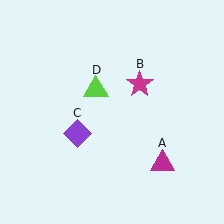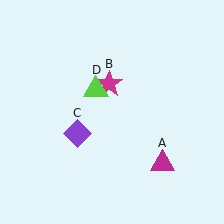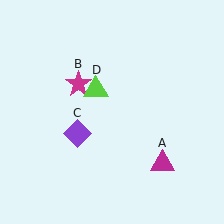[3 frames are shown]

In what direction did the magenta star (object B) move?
The magenta star (object B) moved left.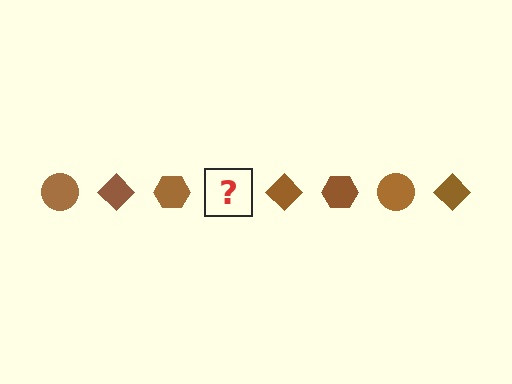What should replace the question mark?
The question mark should be replaced with a brown circle.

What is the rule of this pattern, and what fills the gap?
The rule is that the pattern cycles through circle, diamond, hexagon shapes in brown. The gap should be filled with a brown circle.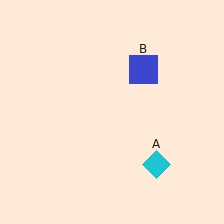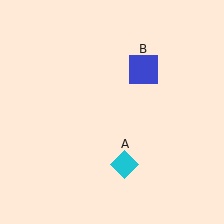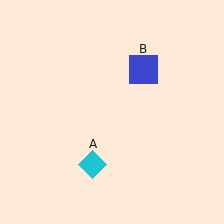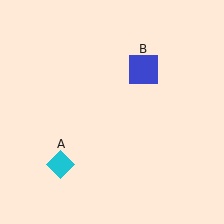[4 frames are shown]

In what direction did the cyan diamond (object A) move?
The cyan diamond (object A) moved left.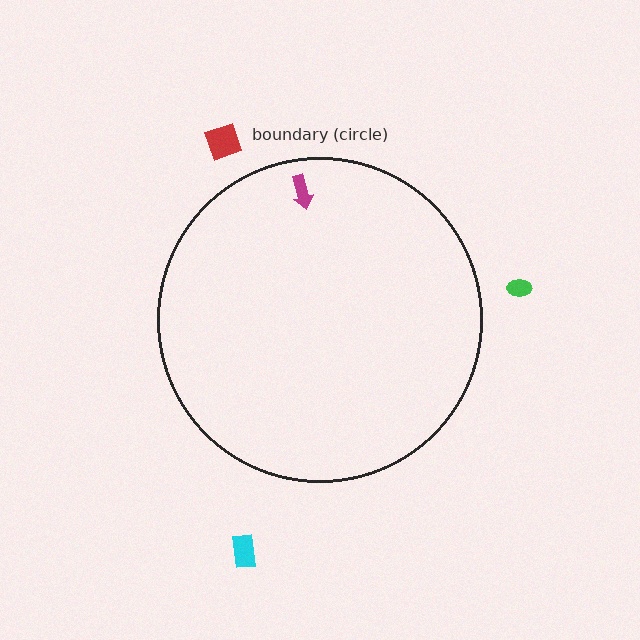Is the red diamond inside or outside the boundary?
Outside.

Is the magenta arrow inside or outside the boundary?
Inside.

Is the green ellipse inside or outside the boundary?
Outside.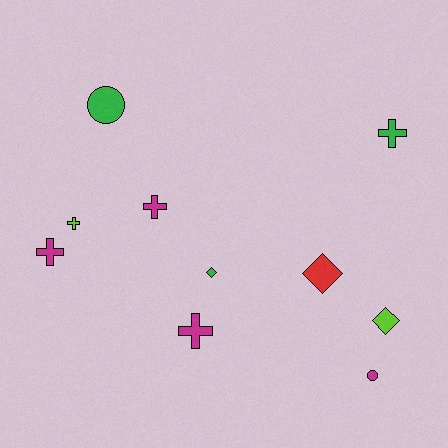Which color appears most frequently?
Magenta, with 4 objects.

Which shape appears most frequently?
Cross, with 5 objects.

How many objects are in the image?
There are 10 objects.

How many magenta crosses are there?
There are 3 magenta crosses.